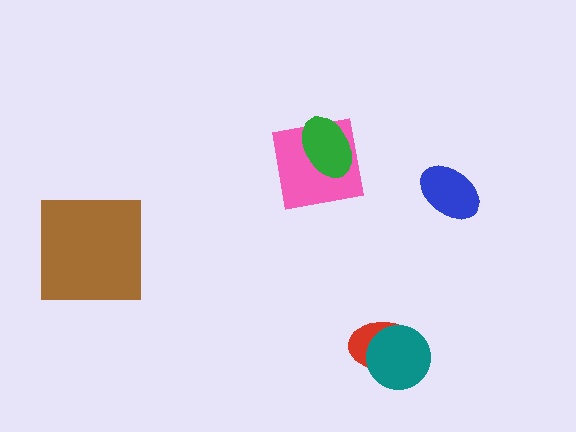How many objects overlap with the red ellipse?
1 object overlaps with the red ellipse.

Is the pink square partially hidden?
Yes, it is partially covered by another shape.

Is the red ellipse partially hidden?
Yes, it is partially covered by another shape.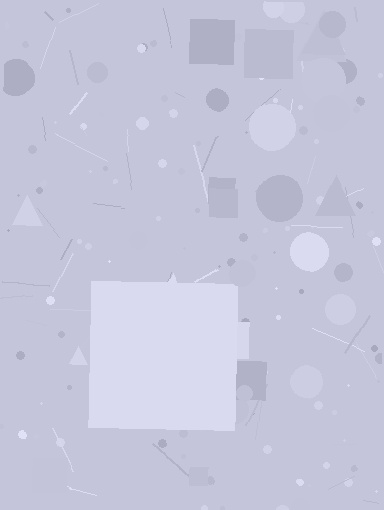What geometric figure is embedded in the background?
A square is embedded in the background.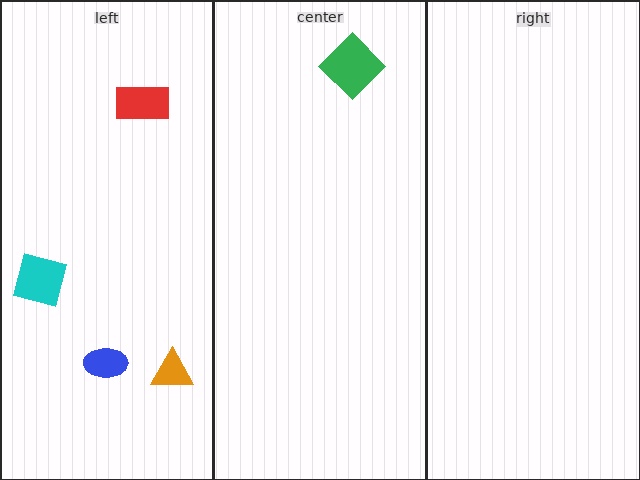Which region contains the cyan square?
The left region.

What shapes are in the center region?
The green diamond.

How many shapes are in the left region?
4.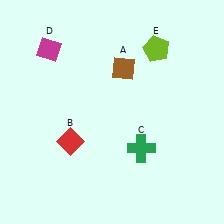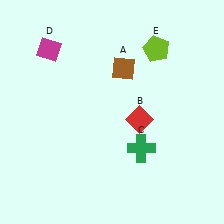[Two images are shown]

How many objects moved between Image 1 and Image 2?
1 object moved between the two images.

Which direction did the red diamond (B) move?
The red diamond (B) moved right.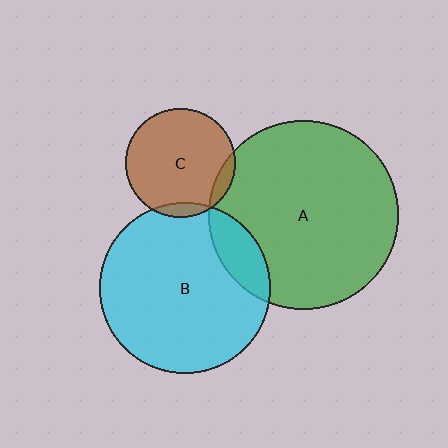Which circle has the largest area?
Circle A (green).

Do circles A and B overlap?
Yes.